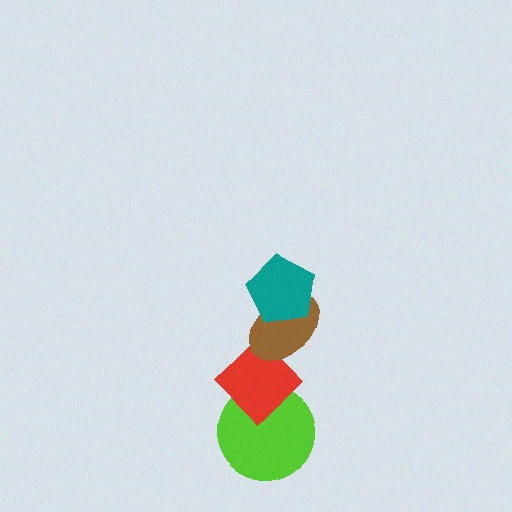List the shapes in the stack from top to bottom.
From top to bottom: the teal pentagon, the brown ellipse, the red diamond, the lime circle.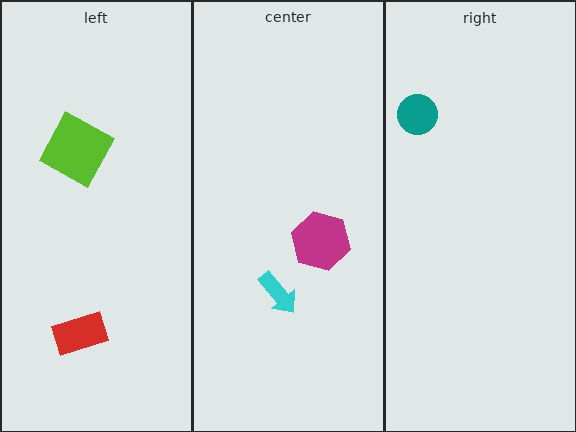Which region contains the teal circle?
The right region.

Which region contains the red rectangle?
The left region.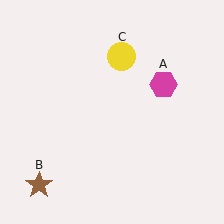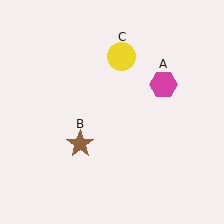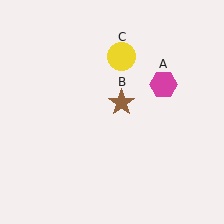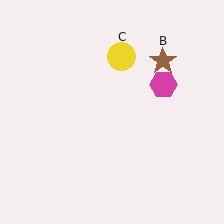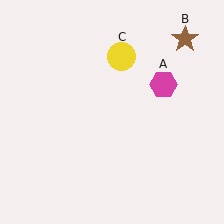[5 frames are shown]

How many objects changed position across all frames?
1 object changed position: brown star (object B).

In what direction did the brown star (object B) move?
The brown star (object B) moved up and to the right.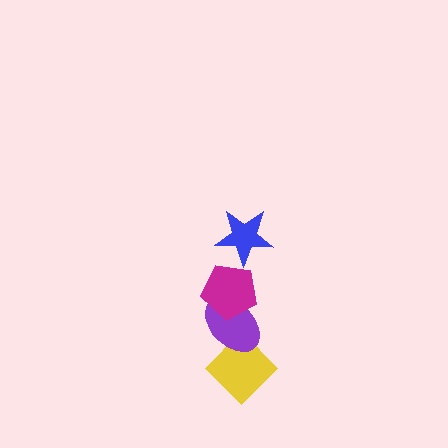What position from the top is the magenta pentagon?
The magenta pentagon is 2nd from the top.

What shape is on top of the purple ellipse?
The magenta pentagon is on top of the purple ellipse.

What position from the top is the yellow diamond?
The yellow diamond is 4th from the top.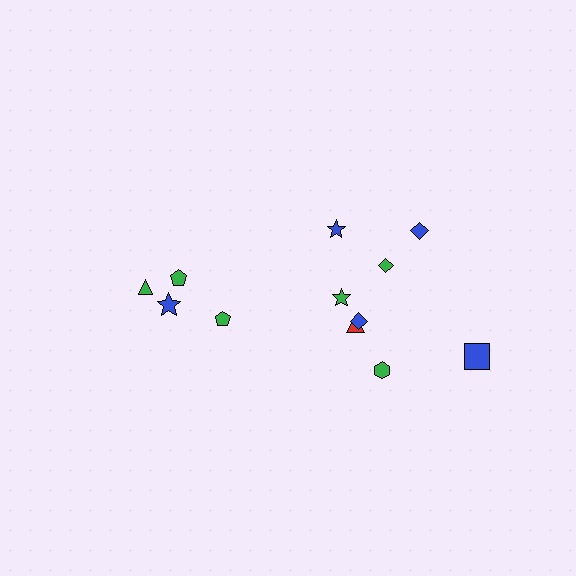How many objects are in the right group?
There are 8 objects.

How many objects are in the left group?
There are 4 objects.